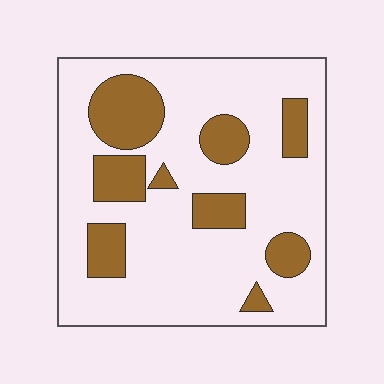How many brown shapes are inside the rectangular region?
9.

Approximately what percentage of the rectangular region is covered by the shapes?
Approximately 25%.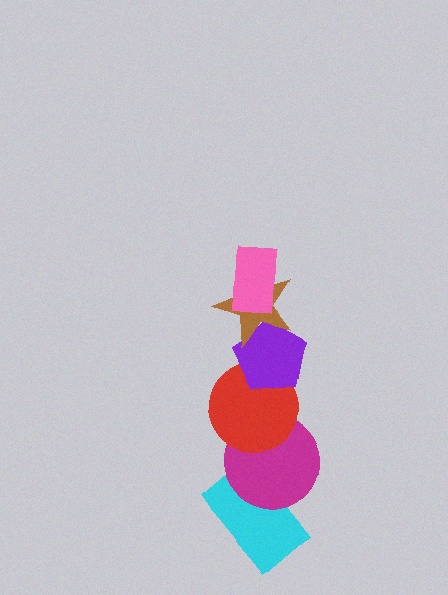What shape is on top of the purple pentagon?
The brown star is on top of the purple pentagon.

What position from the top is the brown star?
The brown star is 2nd from the top.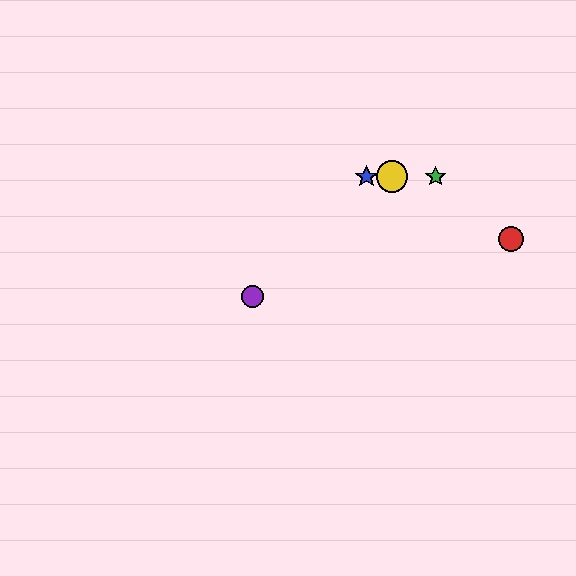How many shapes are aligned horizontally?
3 shapes (the blue star, the green star, the yellow circle) are aligned horizontally.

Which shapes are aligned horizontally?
The blue star, the green star, the yellow circle are aligned horizontally.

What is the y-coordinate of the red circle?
The red circle is at y≈239.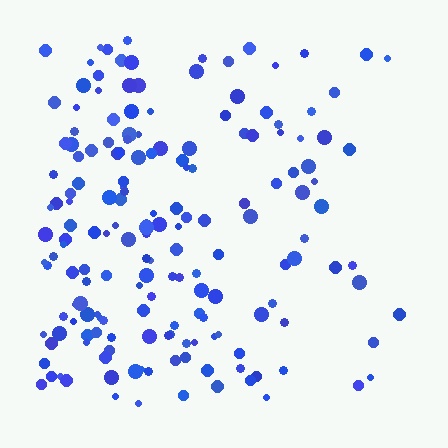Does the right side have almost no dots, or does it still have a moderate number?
Still a moderate number, just noticeably fewer than the left.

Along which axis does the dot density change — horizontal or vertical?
Horizontal.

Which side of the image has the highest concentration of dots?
The left.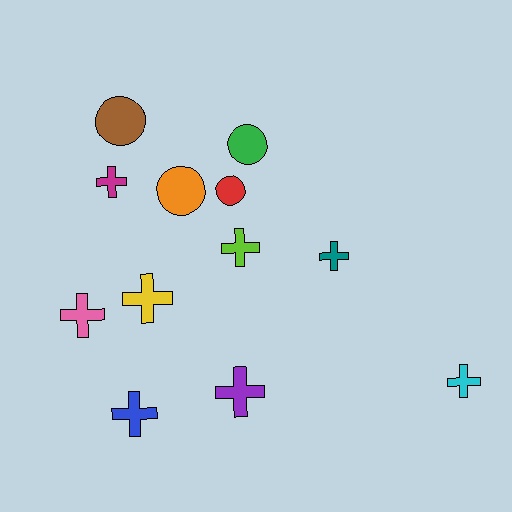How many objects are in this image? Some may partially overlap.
There are 12 objects.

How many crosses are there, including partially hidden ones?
There are 8 crosses.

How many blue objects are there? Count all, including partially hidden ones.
There is 1 blue object.